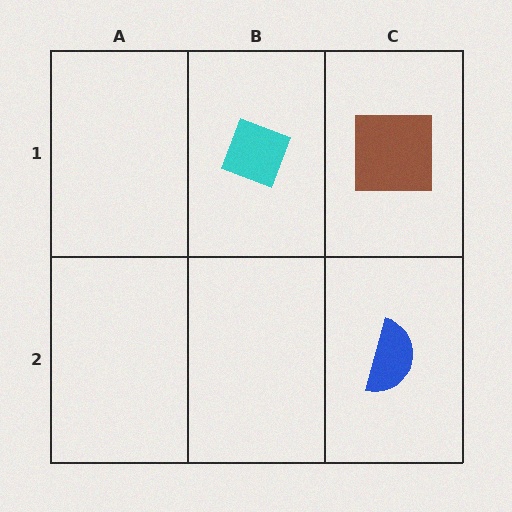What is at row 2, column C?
A blue semicircle.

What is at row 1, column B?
A cyan diamond.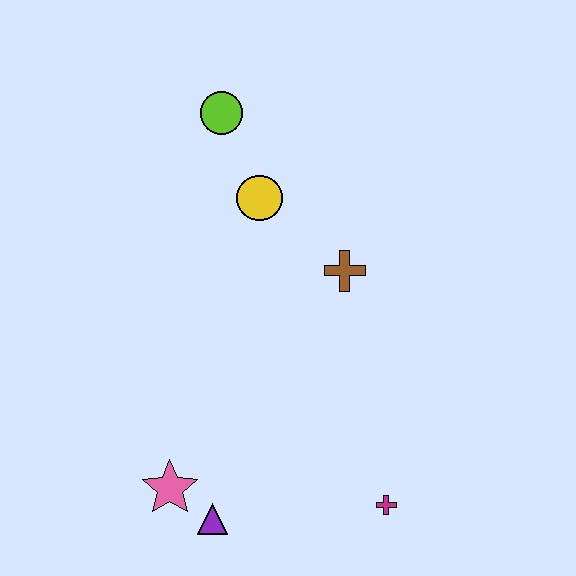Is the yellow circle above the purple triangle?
Yes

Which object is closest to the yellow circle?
The lime circle is closest to the yellow circle.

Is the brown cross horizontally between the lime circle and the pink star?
No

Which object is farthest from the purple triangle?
The lime circle is farthest from the purple triangle.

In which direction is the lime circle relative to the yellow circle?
The lime circle is above the yellow circle.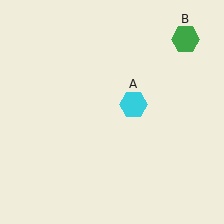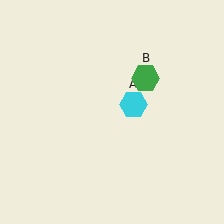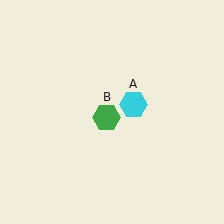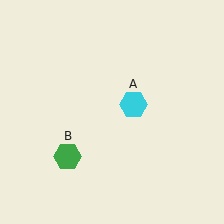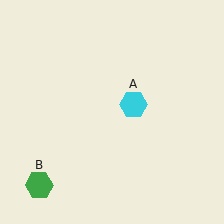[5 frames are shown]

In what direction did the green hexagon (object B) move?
The green hexagon (object B) moved down and to the left.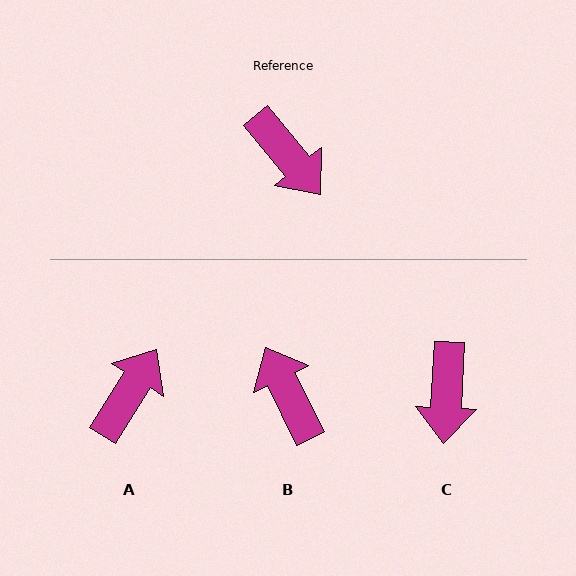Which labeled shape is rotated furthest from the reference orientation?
B, about 167 degrees away.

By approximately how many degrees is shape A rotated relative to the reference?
Approximately 108 degrees counter-clockwise.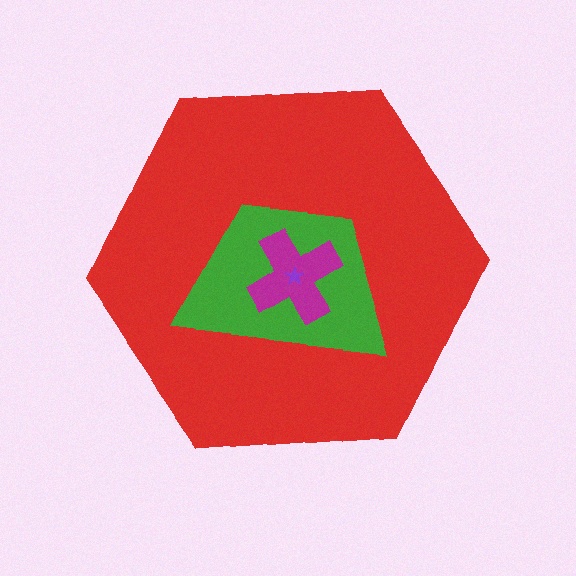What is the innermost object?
The purple star.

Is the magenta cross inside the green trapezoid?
Yes.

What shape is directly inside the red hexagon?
The green trapezoid.